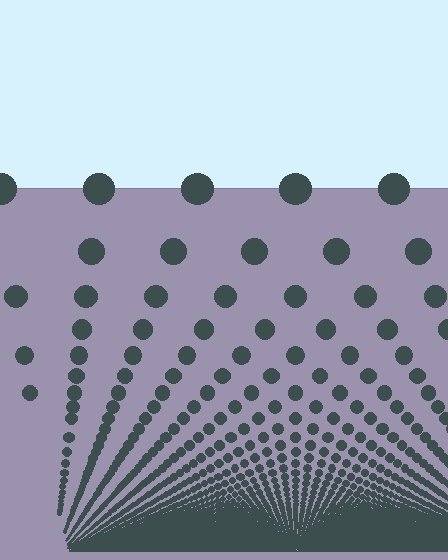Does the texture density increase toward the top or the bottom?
Density increases toward the bottom.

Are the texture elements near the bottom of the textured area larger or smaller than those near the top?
Smaller. The gradient is inverted — elements near the bottom are smaller and denser.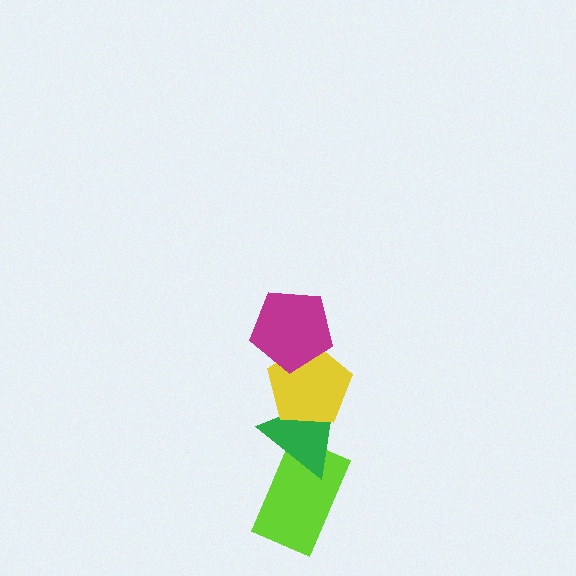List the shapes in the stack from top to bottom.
From top to bottom: the magenta pentagon, the yellow pentagon, the green triangle, the lime rectangle.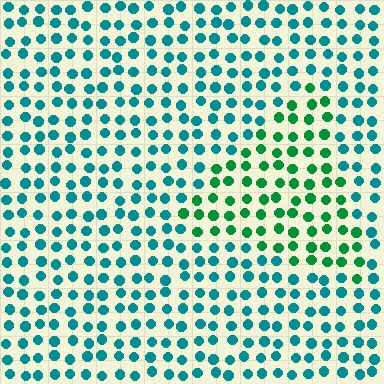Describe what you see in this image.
The image is filled with small teal elements in a uniform arrangement. A triangle-shaped region is visible where the elements are tinted to a slightly different hue, forming a subtle color boundary.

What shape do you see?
I see a triangle.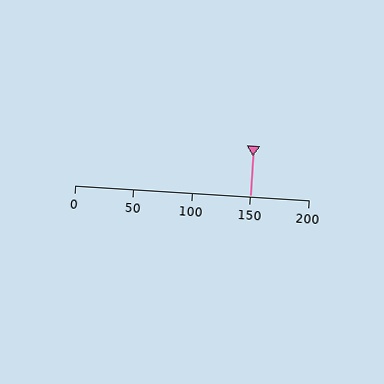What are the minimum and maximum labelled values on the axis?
The axis runs from 0 to 200.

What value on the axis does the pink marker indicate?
The marker indicates approximately 150.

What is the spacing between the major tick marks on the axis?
The major ticks are spaced 50 apart.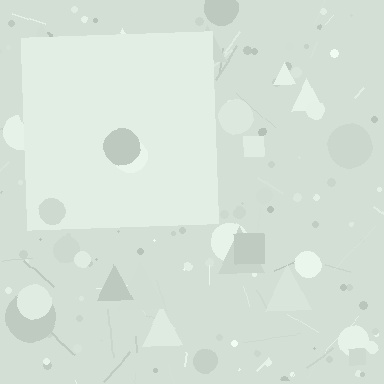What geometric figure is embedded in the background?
A square is embedded in the background.